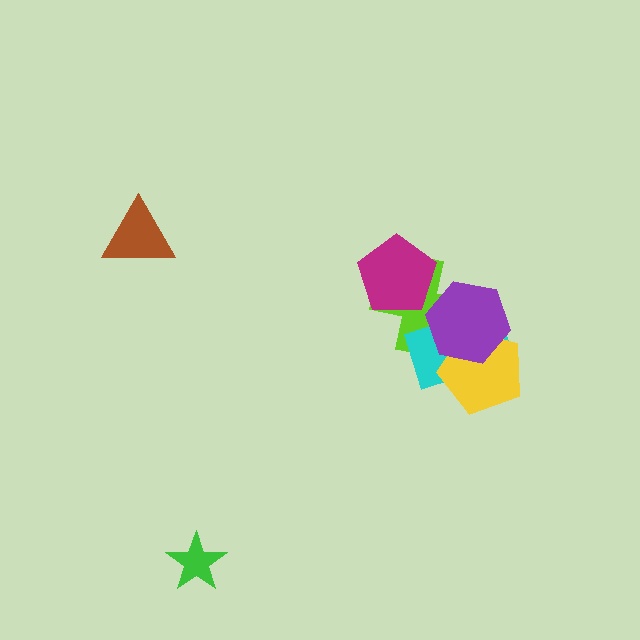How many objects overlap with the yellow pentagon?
2 objects overlap with the yellow pentagon.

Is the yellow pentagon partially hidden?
Yes, it is partially covered by another shape.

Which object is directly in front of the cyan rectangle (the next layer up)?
The yellow pentagon is directly in front of the cyan rectangle.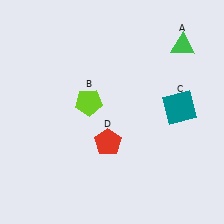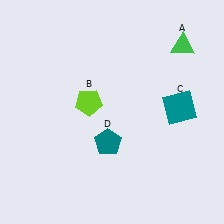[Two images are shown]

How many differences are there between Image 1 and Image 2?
There is 1 difference between the two images.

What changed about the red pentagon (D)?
In Image 1, D is red. In Image 2, it changed to teal.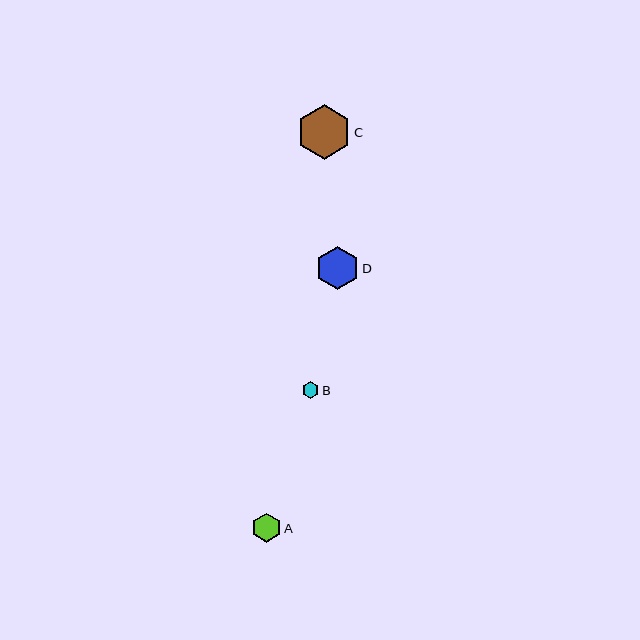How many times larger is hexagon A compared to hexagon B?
Hexagon A is approximately 1.8 times the size of hexagon B.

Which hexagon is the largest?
Hexagon C is the largest with a size of approximately 54 pixels.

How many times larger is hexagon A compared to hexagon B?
Hexagon A is approximately 1.8 times the size of hexagon B.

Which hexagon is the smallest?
Hexagon B is the smallest with a size of approximately 17 pixels.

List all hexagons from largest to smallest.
From largest to smallest: C, D, A, B.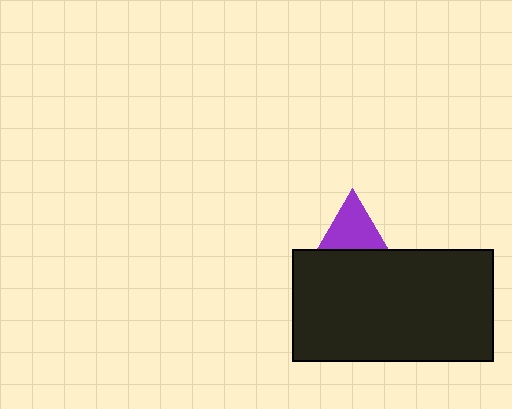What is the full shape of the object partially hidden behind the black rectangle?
The partially hidden object is a purple triangle.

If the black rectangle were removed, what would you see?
You would see the complete purple triangle.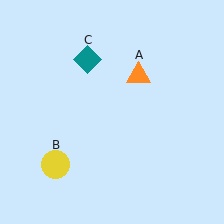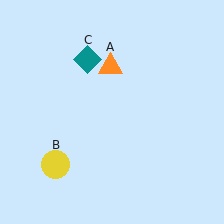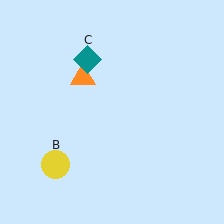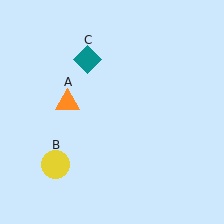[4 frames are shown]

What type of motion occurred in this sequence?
The orange triangle (object A) rotated counterclockwise around the center of the scene.